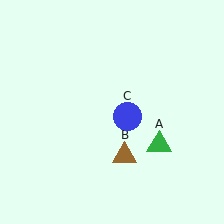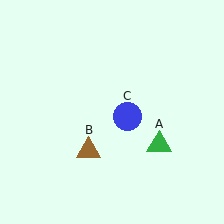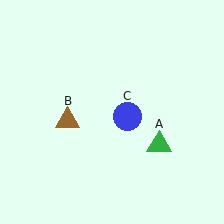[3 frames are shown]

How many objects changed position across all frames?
1 object changed position: brown triangle (object B).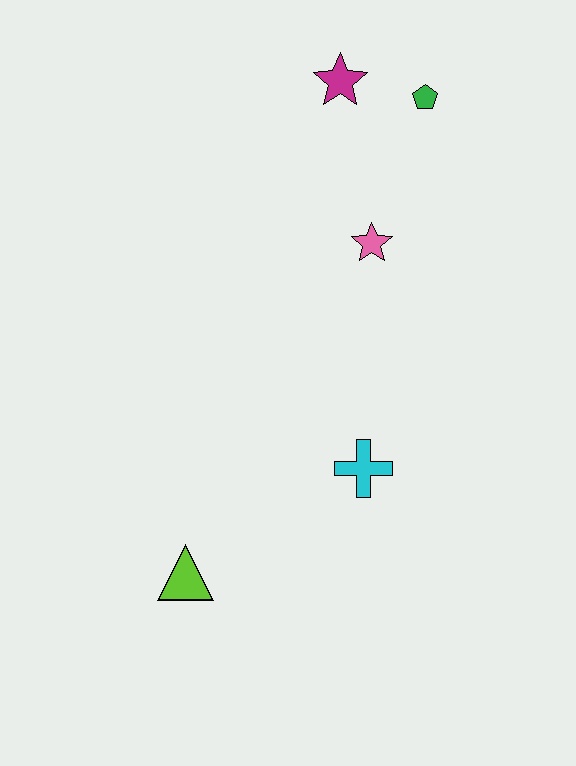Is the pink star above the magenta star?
No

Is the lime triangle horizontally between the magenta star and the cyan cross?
No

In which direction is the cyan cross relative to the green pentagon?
The cyan cross is below the green pentagon.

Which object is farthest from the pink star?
The lime triangle is farthest from the pink star.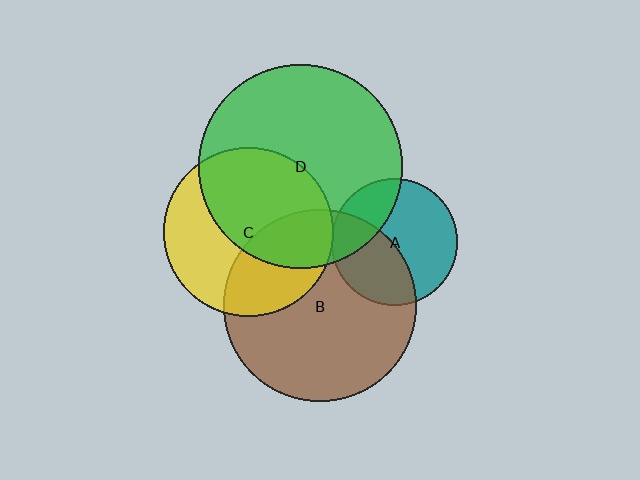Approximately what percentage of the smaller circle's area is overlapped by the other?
Approximately 40%.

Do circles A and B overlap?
Yes.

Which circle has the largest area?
Circle D (green).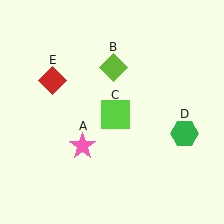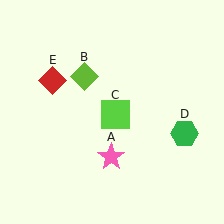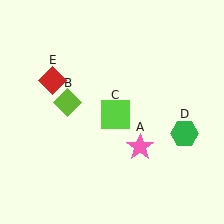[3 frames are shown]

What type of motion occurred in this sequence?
The pink star (object A), lime diamond (object B) rotated counterclockwise around the center of the scene.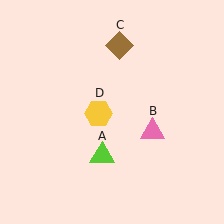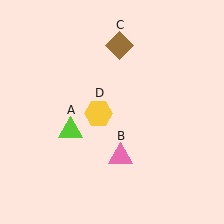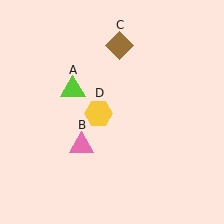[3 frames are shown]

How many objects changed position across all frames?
2 objects changed position: lime triangle (object A), pink triangle (object B).